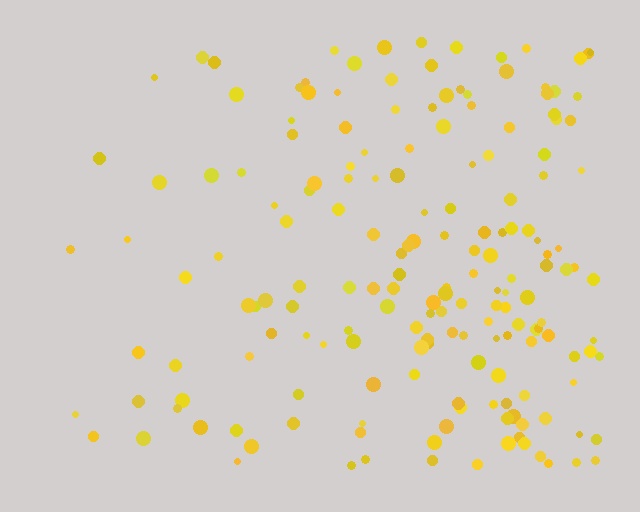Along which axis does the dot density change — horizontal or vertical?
Horizontal.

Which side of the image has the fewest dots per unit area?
The left.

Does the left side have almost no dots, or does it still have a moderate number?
Still a moderate number, just noticeably fewer than the right.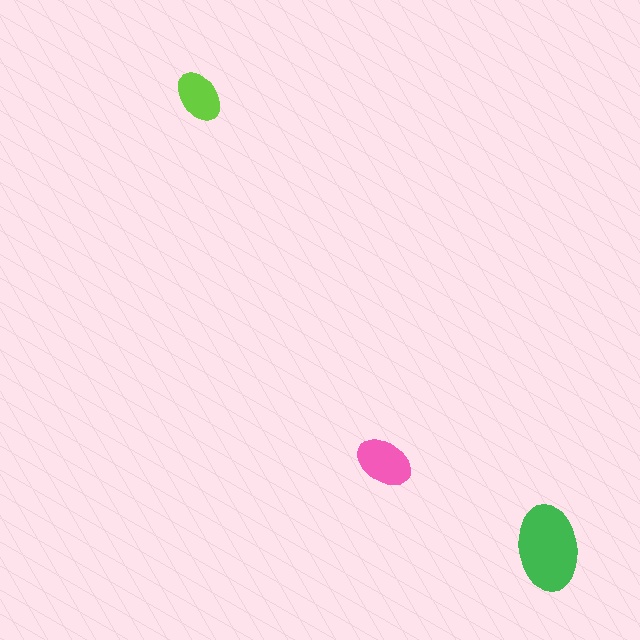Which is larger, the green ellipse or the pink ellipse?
The green one.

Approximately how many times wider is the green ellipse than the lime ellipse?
About 1.5 times wider.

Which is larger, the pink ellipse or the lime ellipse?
The pink one.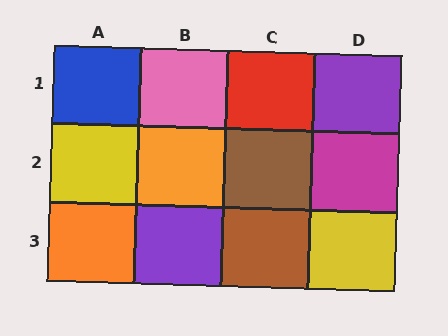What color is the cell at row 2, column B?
Orange.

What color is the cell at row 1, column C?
Red.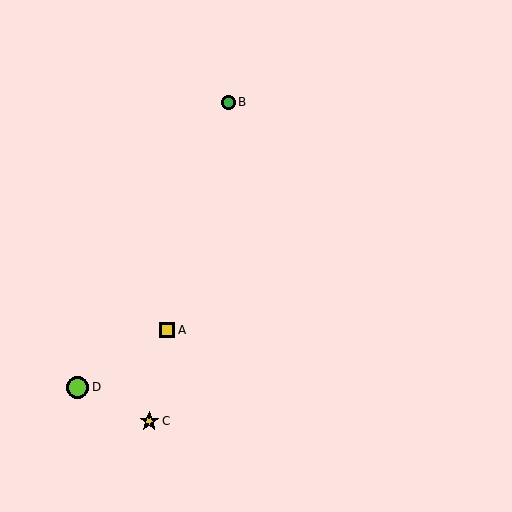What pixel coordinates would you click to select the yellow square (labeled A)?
Click at (167, 330) to select the yellow square A.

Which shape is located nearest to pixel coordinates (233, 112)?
The green circle (labeled B) at (228, 102) is nearest to that location.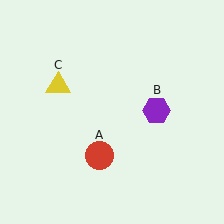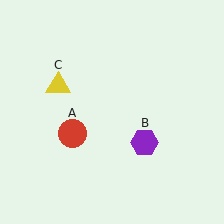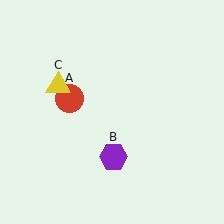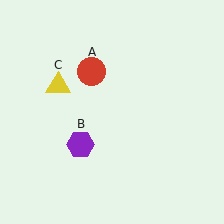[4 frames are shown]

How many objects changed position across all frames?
2 objects changed position: red circle (object A), purple hexagon (object B).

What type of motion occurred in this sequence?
The red circle (object A), purple hexagon (object B) rotated clockwise around the center of the scene.